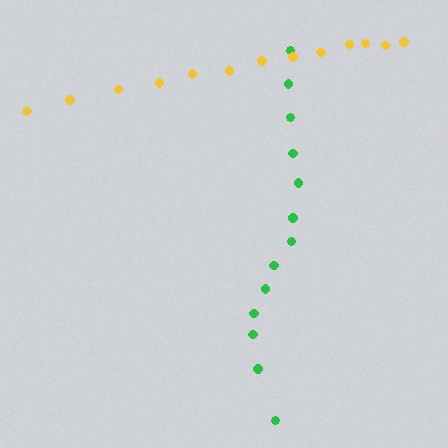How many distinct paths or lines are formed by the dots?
There are 2 distinct paths.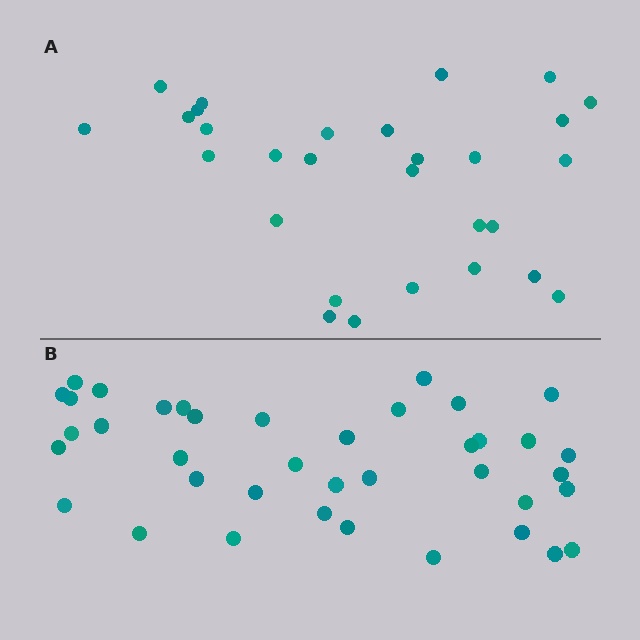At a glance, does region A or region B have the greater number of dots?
Region B (the bottom region) has more dots.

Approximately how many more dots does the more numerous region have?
Region B has roughly 10 or so more dots than region A.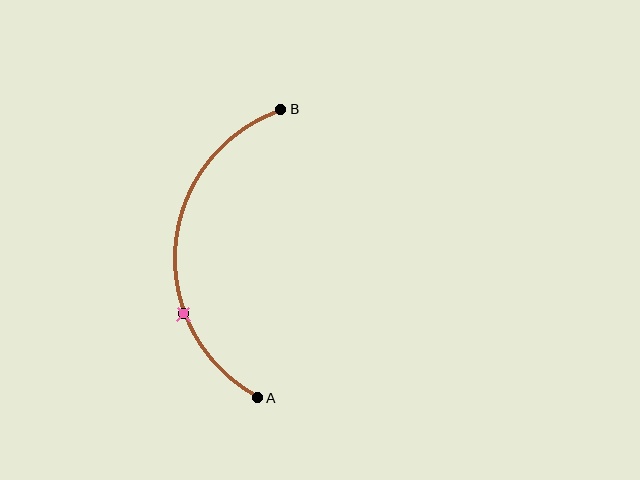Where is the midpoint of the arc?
The arc midpoint is the point on the curve farthest from the straight line joining A and B. It sits to the left of that line.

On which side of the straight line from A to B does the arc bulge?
The arc bulges to the left of the straight line connecting A and B.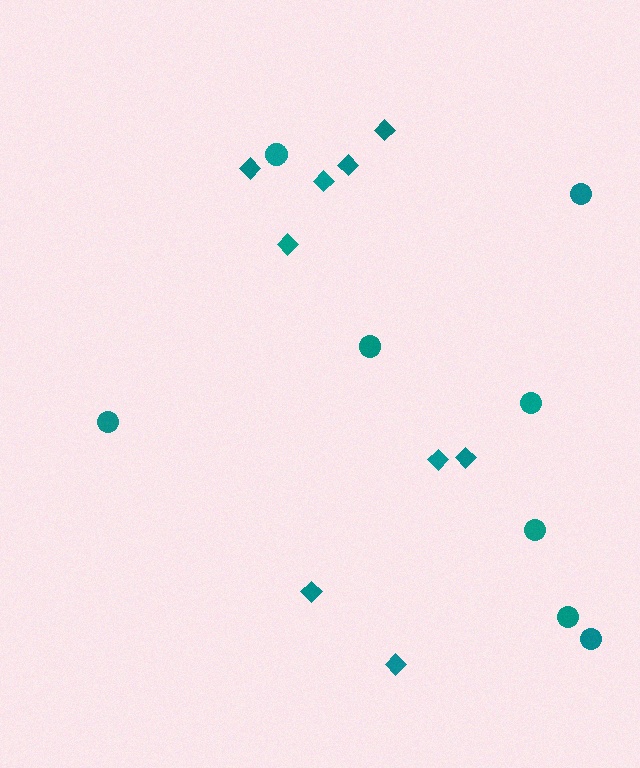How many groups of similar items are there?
There are 2 groups: one group of circles (8) and one group of diamonds (9).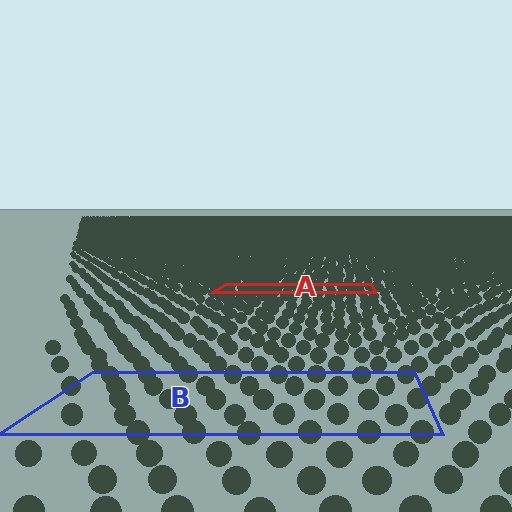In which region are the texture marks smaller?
The texture marks are smaller in region A, because it is farther away.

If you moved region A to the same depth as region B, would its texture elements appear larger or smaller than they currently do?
They would appear larger. At a closer depth, the same texture elements are projected at a bigger on-screen size.